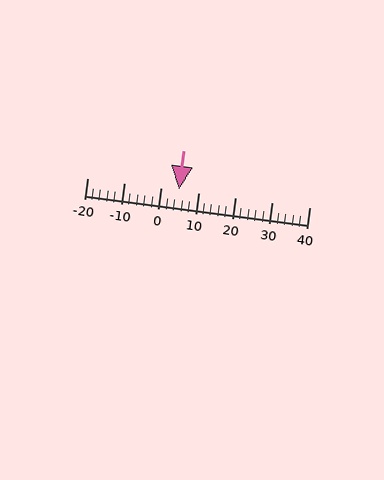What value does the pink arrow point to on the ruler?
The pink arrow points to approximately 5.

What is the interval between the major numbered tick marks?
The major tick marks are spaced 10 units apart.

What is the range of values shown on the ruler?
The ruler shows values from -20 to 40.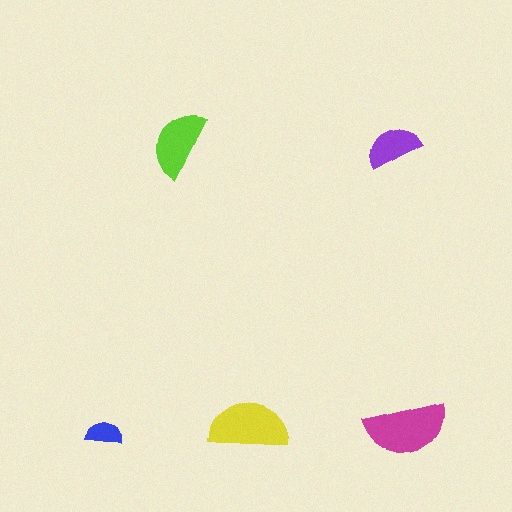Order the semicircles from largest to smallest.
the magenta one, the yellow one, the lime one, the purple one, the blue one.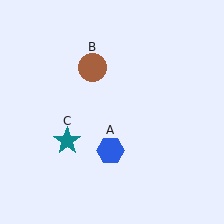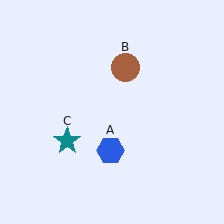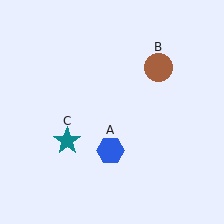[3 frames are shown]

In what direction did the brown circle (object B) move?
The brown circle (object B) moved right.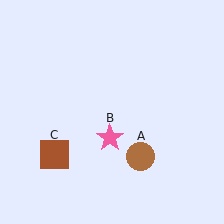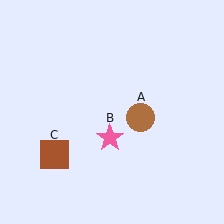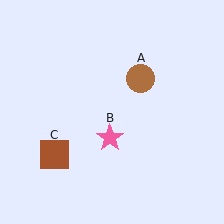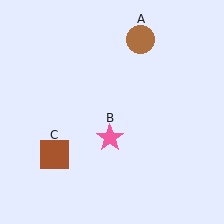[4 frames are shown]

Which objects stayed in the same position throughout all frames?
Pink star (object B) and brown square (object C) remained stationary.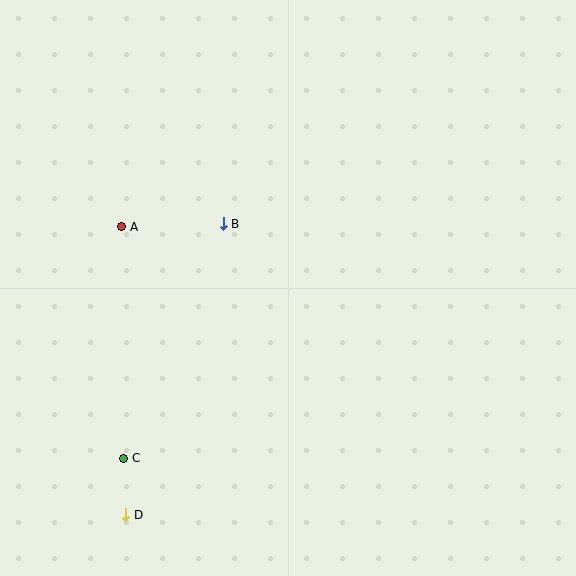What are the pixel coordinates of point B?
Point B is at (223, 224).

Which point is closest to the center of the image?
Point B at (223, 224) is closest to the center.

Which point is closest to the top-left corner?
Point A is closest to the top-left corner.